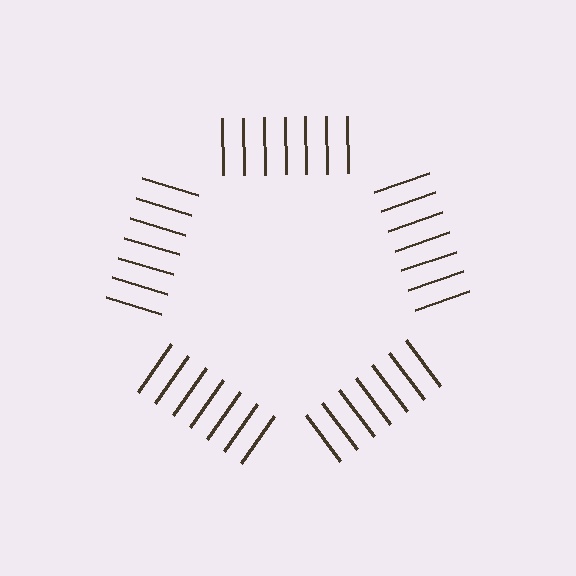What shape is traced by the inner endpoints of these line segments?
An illusory pentagon — the line segments terminate on its edges but no continuous stroke is drawn.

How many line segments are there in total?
35 — 7 along each of the 5 edges.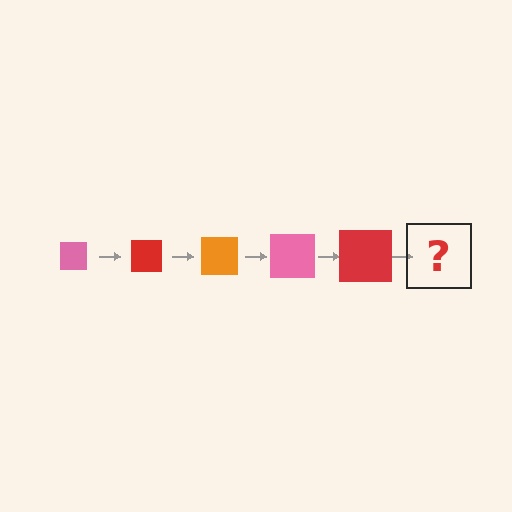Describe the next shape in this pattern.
It should be an orange square, larger than the previous one.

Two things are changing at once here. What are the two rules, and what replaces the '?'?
The two rules are that the square grows larger each step and the color cycles through pink, red, and orange. The '?' should be an orange square, larger than the previous one.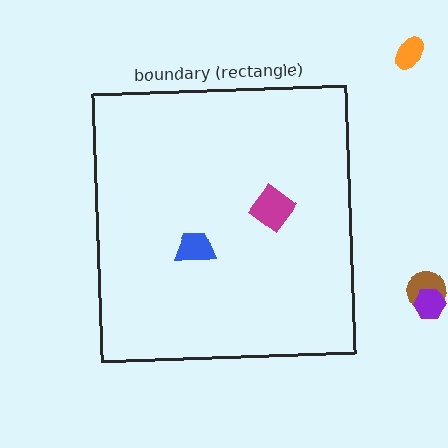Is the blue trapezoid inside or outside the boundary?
Inside.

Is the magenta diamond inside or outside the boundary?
Inside.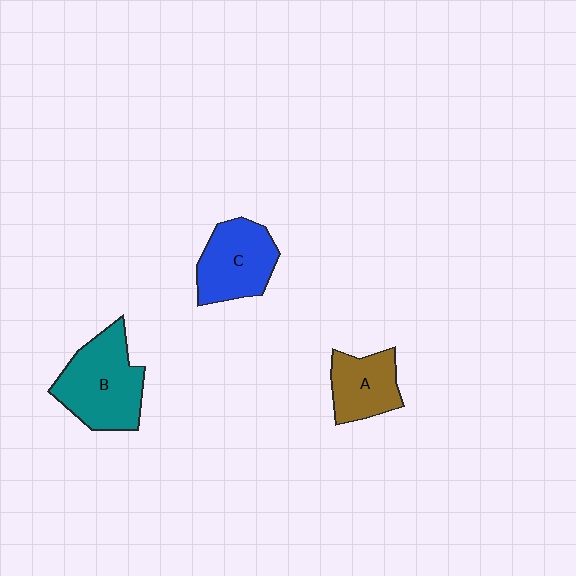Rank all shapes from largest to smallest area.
From largest to smallest: B (teal), C (blue), A (brown).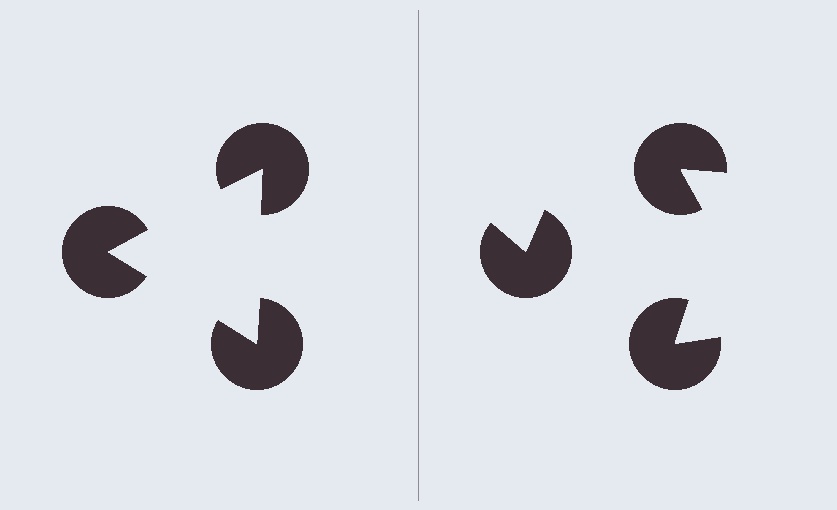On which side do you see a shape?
An illusory triangle appears on the left side. On the right side the wedge cuts are rotated, so no coherent shape forms.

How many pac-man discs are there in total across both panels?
6 — 3 on each side.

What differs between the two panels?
The pac-man discs are positioned identically on both sides; only the wedge orientations differ. On the left they align to a triangle; on the right they are misaligned.